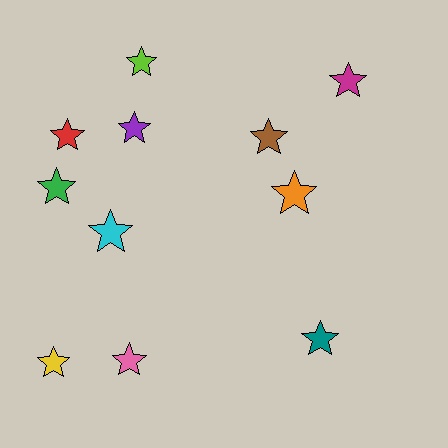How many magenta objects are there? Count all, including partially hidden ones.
There is 1 magenta object.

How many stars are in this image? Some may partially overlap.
There are 11 stars.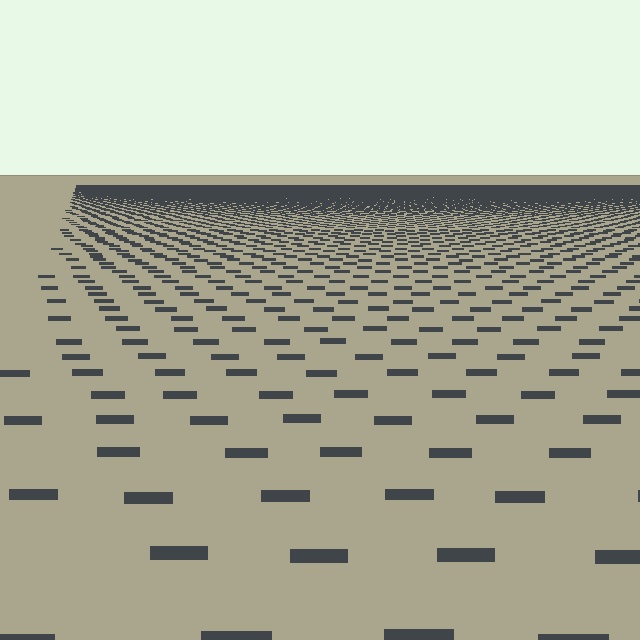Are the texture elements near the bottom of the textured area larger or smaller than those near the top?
Larger. Near the bottom, elements are closer to the viewer and appear at a bigger on-screen size.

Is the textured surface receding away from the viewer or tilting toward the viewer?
The surface is receding away from the viewer. Texture elements get smaller and denser toward the top.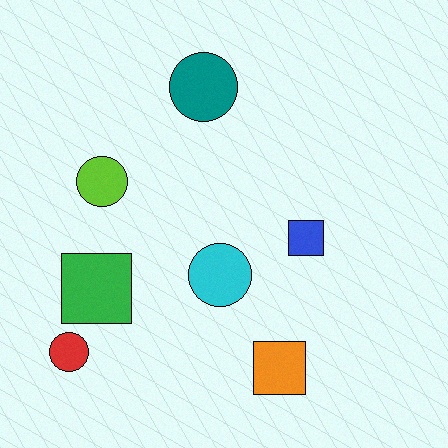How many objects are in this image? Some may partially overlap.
There are 7 objects.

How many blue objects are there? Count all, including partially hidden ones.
There is 1 blue object.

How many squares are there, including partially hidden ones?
There are 3 squares.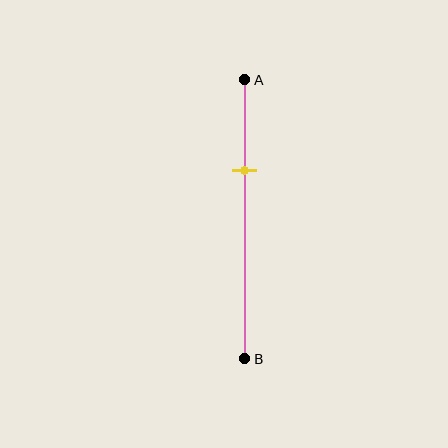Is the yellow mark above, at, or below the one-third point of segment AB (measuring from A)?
The yellow mark is approximately at the one-third point of segment AB.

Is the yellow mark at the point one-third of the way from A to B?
Yes, the mark is approximately at the one-third point.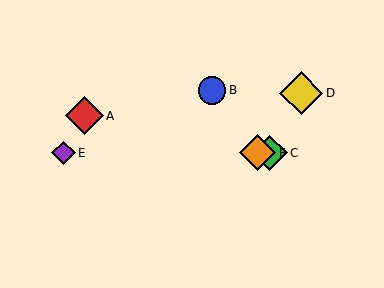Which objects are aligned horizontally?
Objects C, E, F are aligned horizontally.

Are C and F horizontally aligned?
Yes, both are at y≈153.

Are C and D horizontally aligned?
No, C is at y≈153 and D is at y≈93.